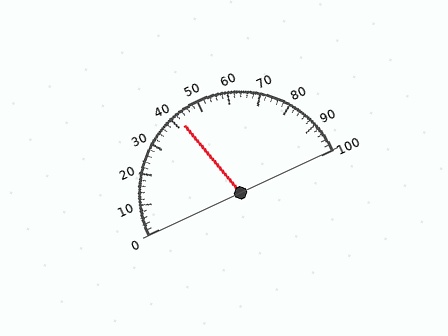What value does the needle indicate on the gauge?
The needle indicates approximately 42.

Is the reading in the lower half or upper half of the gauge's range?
The reading is in the lower half of the range (0 to 100).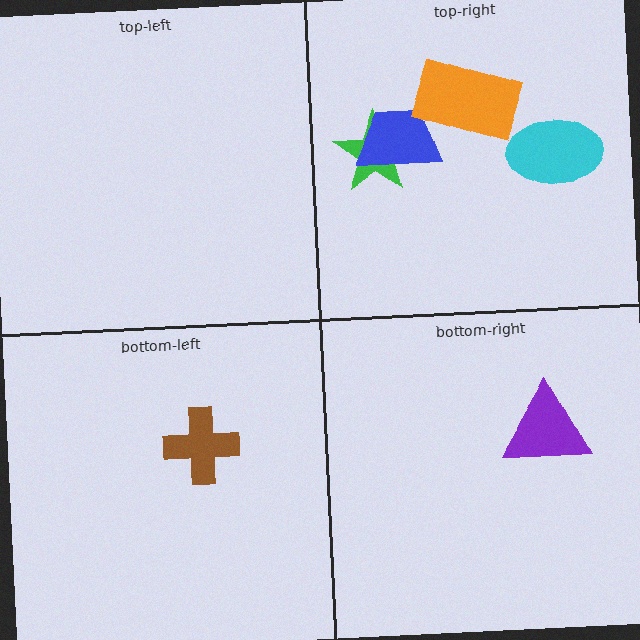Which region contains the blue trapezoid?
The top-right region.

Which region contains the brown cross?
The bottom-left region.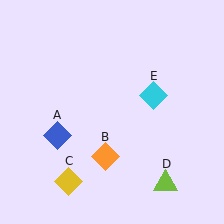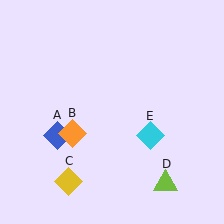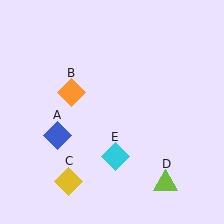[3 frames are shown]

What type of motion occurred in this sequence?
The orange diamond (object B), cyan diamond (object E) rotated clockwise around the center of the scene.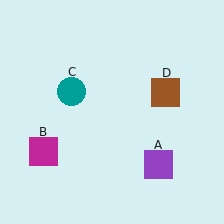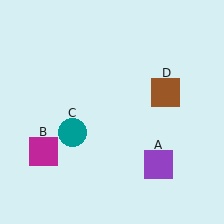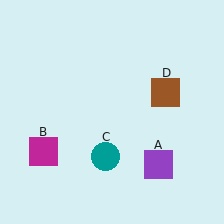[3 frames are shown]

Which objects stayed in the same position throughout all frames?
Purple square (object A) and magenta square (object B) and brown square (object D) remained stationary.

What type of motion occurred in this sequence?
The teal circle (object C) rotated counterclockwise around the center of the scene.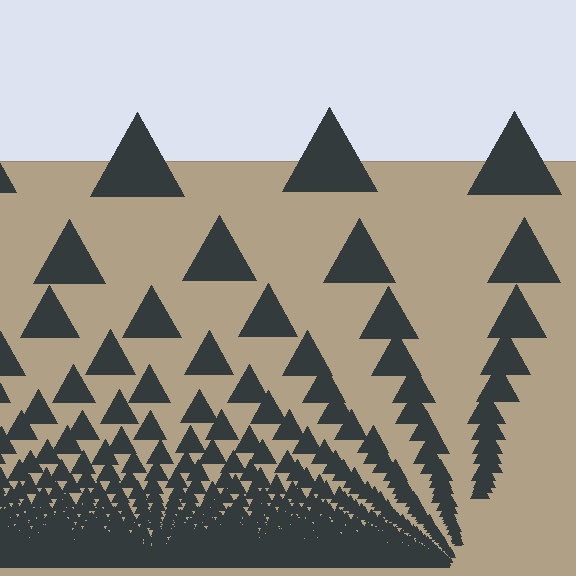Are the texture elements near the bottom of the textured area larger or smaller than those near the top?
Smaller. The gradient is inverted — elements near the bottom are smaller and denser.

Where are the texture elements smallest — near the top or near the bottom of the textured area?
Near the bottom.